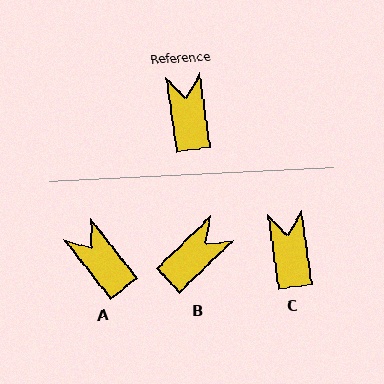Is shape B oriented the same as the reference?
No, it is off by about 55 degrees.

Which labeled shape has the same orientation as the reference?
C.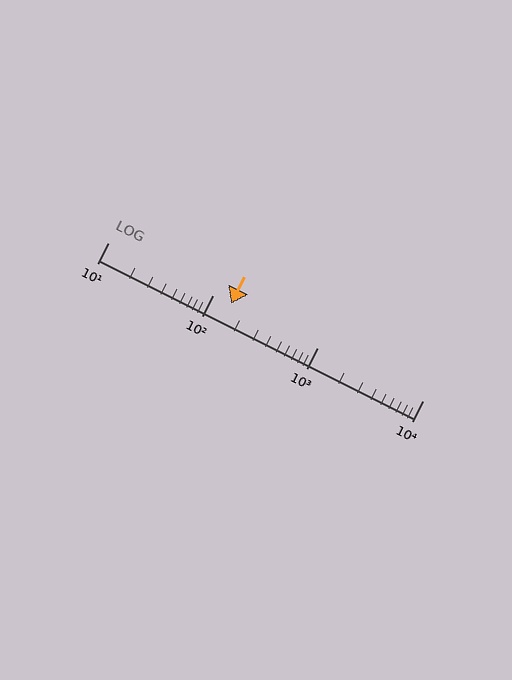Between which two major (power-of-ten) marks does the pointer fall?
The pointer is between 100 and 1000.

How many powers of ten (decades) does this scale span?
The scale spans 3 decades, from 10 to 10000.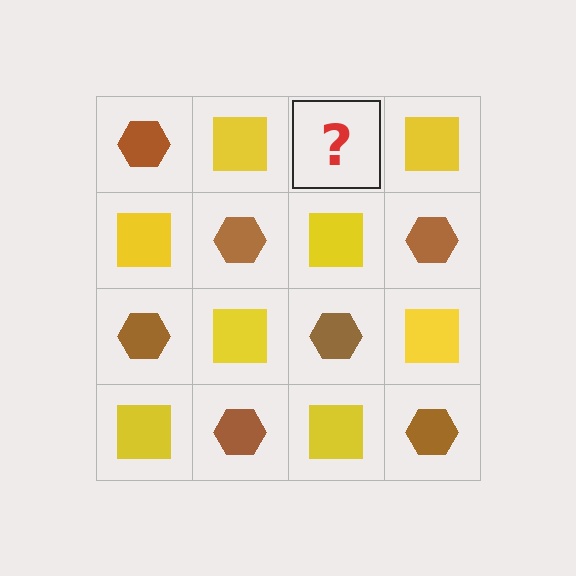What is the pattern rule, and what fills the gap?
The rule is that it alternates brown hexagon and yellow square in a checkerboard pattern. The gap should be filled with a brown hexagon.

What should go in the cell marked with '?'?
The missing cell should contain a brown hexagon.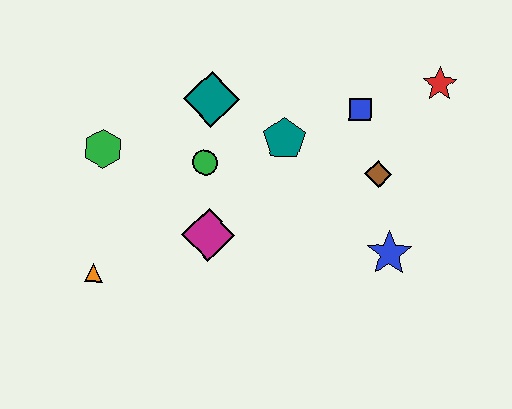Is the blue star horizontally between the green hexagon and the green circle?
No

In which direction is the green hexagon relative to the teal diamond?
The green hexagon is to the left of the teal diamond.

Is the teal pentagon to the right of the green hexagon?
Yes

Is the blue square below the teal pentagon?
No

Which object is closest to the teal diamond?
The green circle is closest to the teal diamond.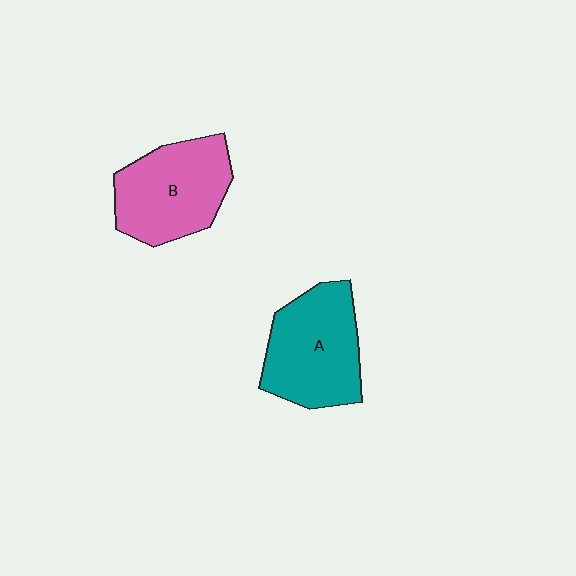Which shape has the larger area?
Shape A (teal).